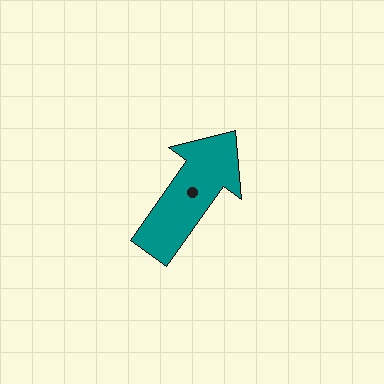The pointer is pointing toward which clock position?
Roughly 1 o'clock.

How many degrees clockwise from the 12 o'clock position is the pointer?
Approximately 35 degrees.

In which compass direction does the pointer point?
Northeast.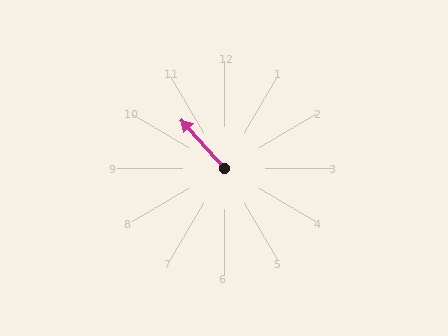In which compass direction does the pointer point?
Northwest.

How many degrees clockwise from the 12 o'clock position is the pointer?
Approximately 319 degrees.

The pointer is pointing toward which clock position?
Roughly 11 o'clock.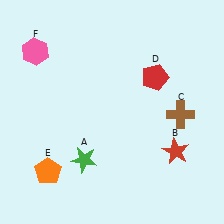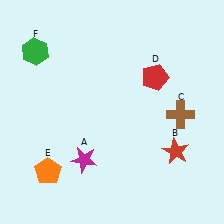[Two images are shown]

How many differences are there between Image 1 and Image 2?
There are 2 differences between the two images.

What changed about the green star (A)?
In Image 1, A is green. In Image 2, it changed to magenta.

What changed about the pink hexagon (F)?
In Image 1, F is pink. In Image 2, it changed to green.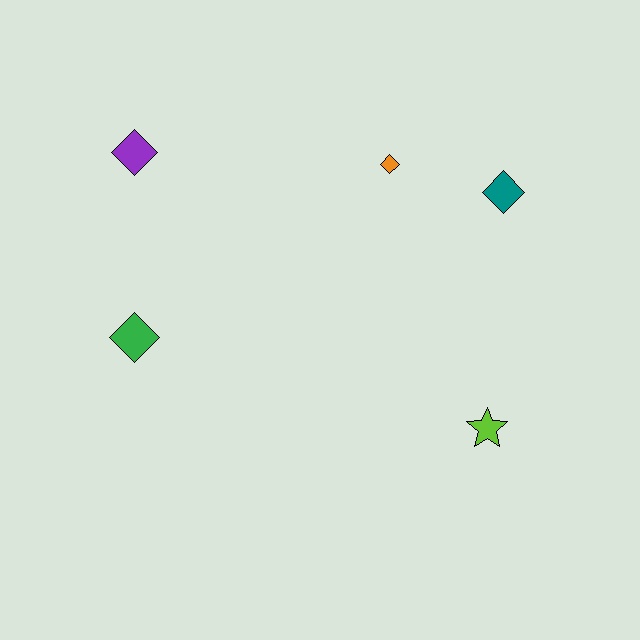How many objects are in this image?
There are 5 objects.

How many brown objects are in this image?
There are no brown objects.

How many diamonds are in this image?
There are 4 diamonds.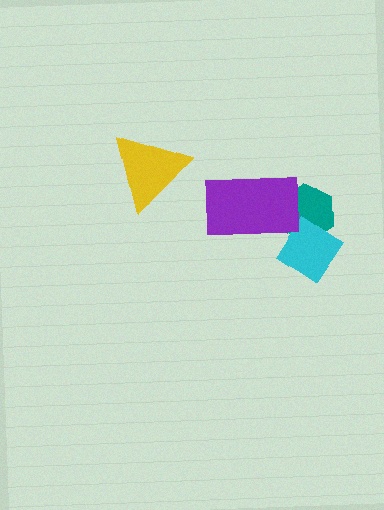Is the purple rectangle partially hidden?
No, no other shape covers it.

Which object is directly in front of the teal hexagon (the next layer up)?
The cyan diamond is directly in front of the teal hexagon.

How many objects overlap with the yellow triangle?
0 objects overlap with the yellow triangle.